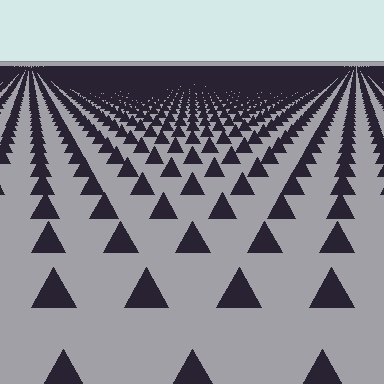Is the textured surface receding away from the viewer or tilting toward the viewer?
The surface is receding away from the viewer. Texture elements get smaller and denser toward the top.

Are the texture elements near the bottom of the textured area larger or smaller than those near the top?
Larger. Near the bottom, elements are closer to the viewer and appear at a bigger on-screen size.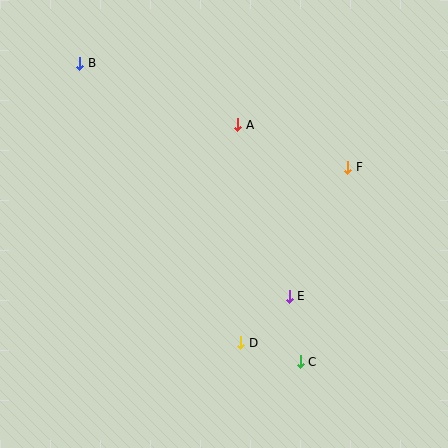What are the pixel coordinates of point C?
Point C is at (300, 362).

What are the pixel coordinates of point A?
Point A is at (238, 125).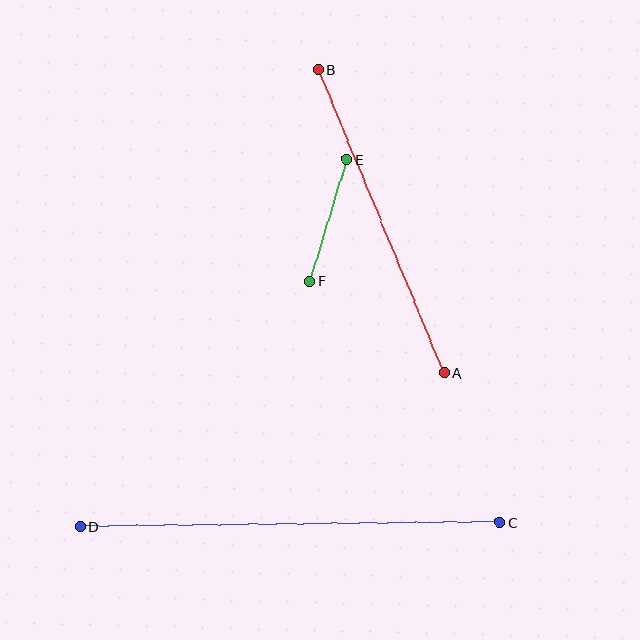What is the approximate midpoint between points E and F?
The midpoint is at approximately (328, 220) pixels.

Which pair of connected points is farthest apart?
Points C and D are farthest apart.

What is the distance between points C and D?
The distance is approximately 419 pixels.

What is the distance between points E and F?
The distance is approximately 127 pixels.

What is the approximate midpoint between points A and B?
The midpoint is at approximately (381, 221) pixels.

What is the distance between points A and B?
The distance is approximately 328 pixels.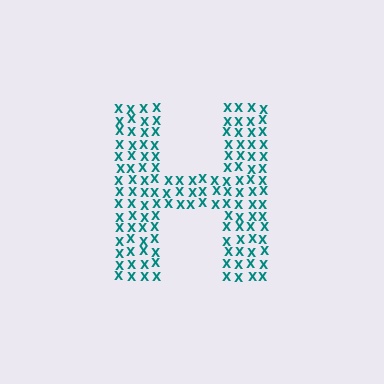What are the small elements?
The small elements are letter X's.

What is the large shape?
The large shape is the letter H.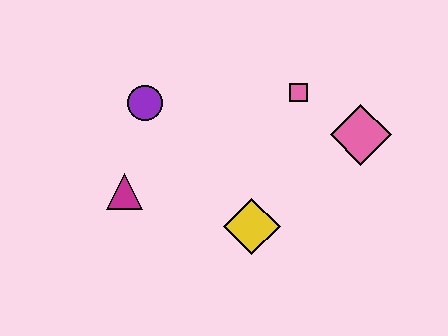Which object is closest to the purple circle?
The magenta triangle is closest to the purple circle.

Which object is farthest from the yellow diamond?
The purple circle is farthest from the yellow diamond.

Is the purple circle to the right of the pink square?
No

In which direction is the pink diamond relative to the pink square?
The pink diamond is to the right of the pink square.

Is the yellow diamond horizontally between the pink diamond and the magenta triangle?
Yes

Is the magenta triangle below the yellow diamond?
No